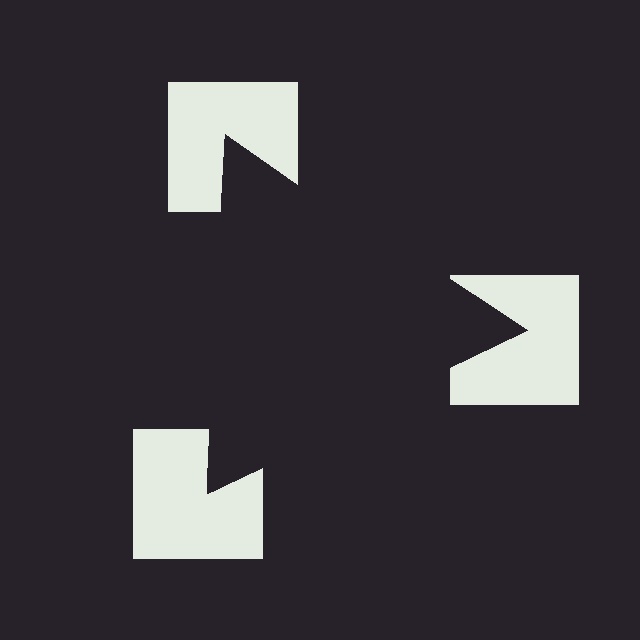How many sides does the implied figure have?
3 sides.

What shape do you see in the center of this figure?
An illusory triangle — its edges are inferred from the aligned wedge cuts in the notched squares, not physically drawn.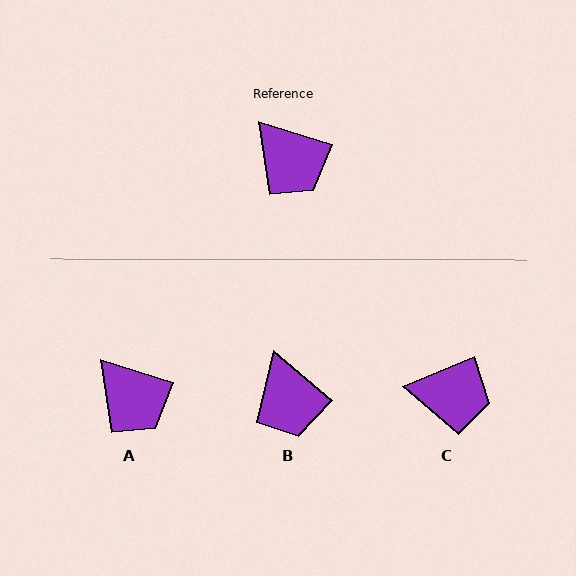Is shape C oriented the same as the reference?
No, it is off by about 40 degrees.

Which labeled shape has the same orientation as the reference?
A.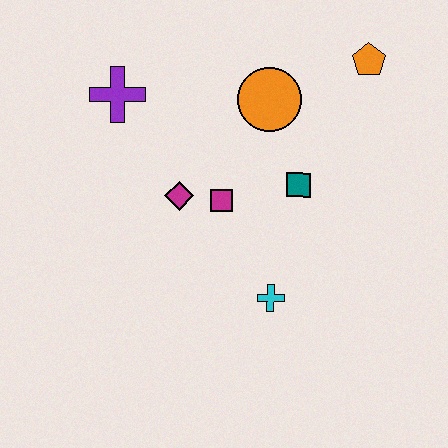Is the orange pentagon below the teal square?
No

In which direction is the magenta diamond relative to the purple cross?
The magenta diamond is below the purple cross.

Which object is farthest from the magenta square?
The orange pentagon is farthest from the magenta square.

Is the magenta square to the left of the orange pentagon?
Yes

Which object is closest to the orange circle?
The teal square is closest to the orange circle.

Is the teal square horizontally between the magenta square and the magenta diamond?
No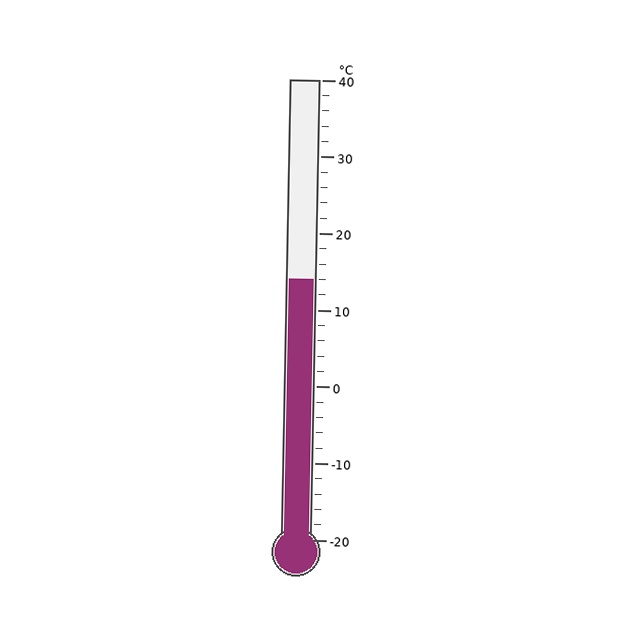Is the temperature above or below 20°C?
The temperature is below 20°C.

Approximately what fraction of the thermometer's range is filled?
The thermometer is filled to approximately 55% of its range.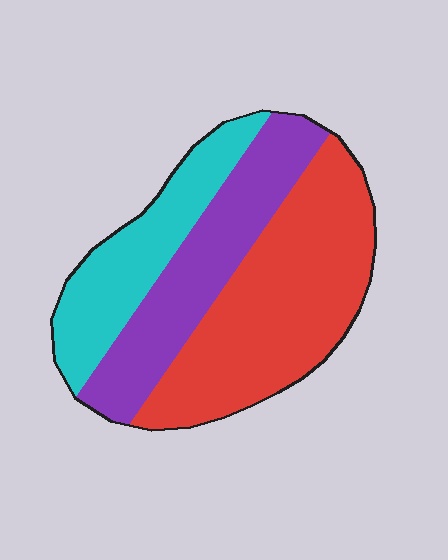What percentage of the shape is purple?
Purple takes up about one third (1/3) of the shape.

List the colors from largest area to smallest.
From largest to smallest: red, purple, cyan.